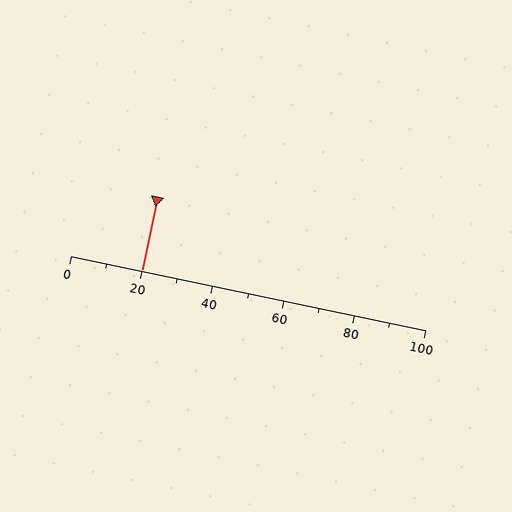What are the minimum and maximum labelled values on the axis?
The axis runs from 0 to 100.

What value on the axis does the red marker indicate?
The marker indicates approximately 20.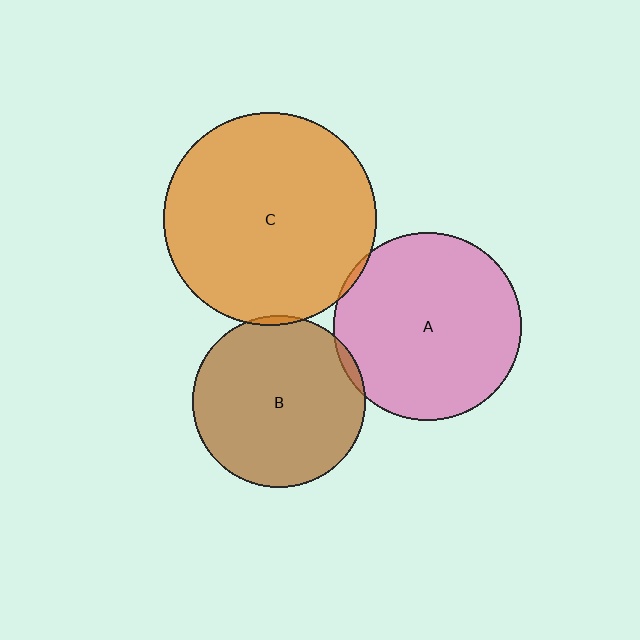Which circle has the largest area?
Circle C (orange).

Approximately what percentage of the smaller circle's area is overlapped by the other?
Approximately 5%.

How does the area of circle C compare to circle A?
Approximately 1.3 times.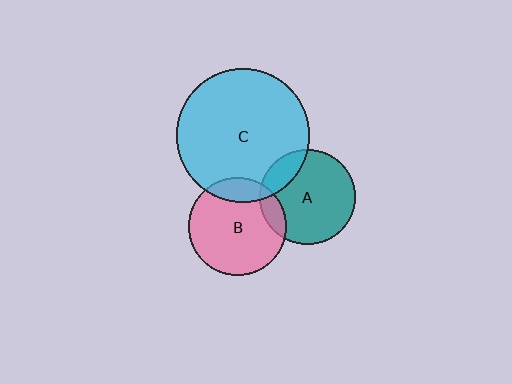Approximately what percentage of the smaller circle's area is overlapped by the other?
Approximately 15%.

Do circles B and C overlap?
Yes.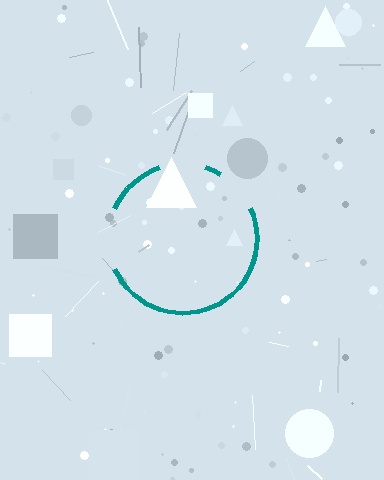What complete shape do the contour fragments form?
The contour fragments form a circle.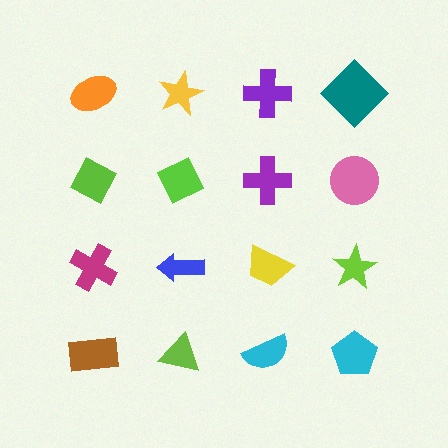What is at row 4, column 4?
A cyan pentagon.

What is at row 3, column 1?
A magenta cross.